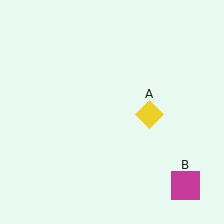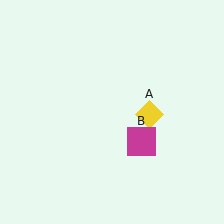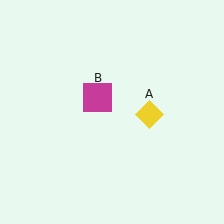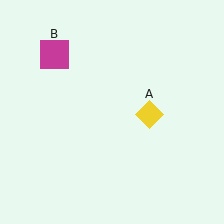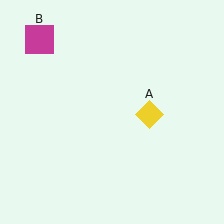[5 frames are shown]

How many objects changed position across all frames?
1 object changed position: magenta square (object B).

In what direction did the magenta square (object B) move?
The magenta square (object B) moved up and to the left.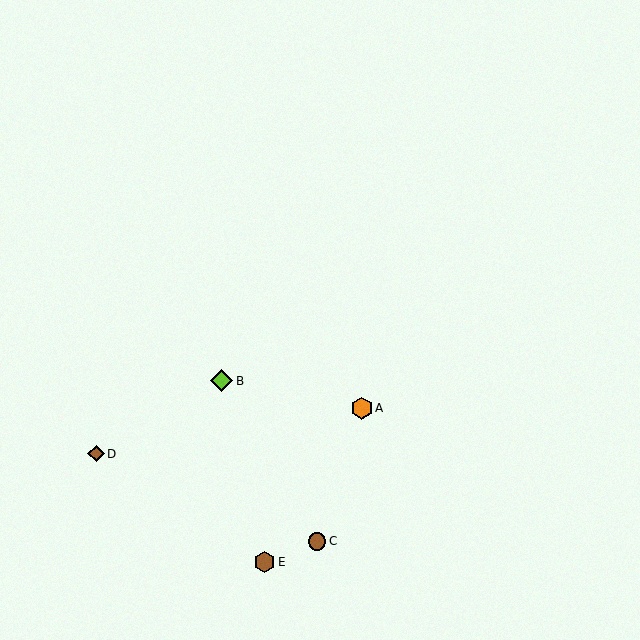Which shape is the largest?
The orange hexagon (labeled A) is the largest.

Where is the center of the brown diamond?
The center of the brown diamond is at (96, 454).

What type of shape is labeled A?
Shape A is an orange hexagon.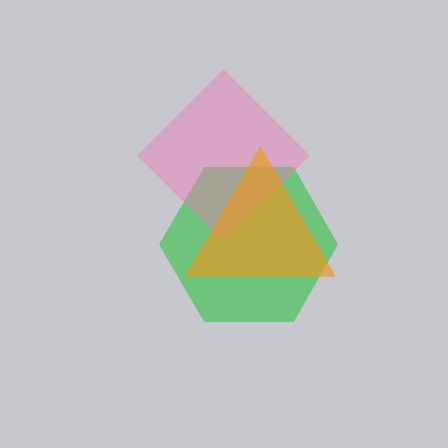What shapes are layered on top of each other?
The layered shapes are: a green hexagon, a pink diamond, an orange triangle.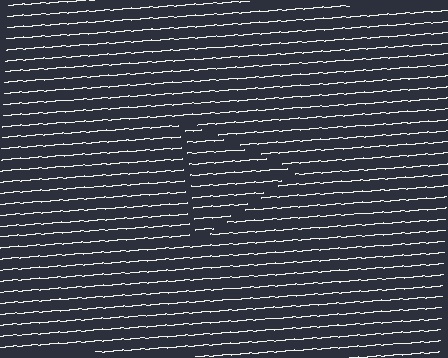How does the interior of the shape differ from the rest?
The interior of the shape contains the same grating, shifted by half a period — the contour is defined by the phase discontinuity where line-ends from the inner and outer gratings abut.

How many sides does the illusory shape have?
3 sides — the line-ends trace a triangle.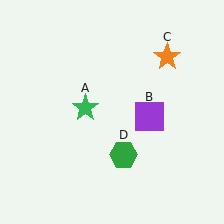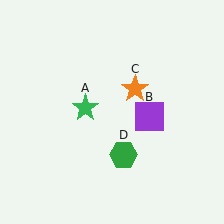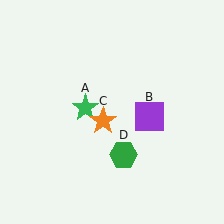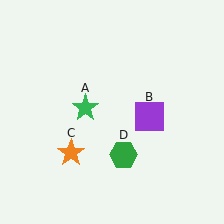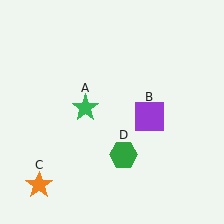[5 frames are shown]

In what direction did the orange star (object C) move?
The orange star (object C) moved down and to the left.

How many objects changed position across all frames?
1 object changed position: orange star (object C).